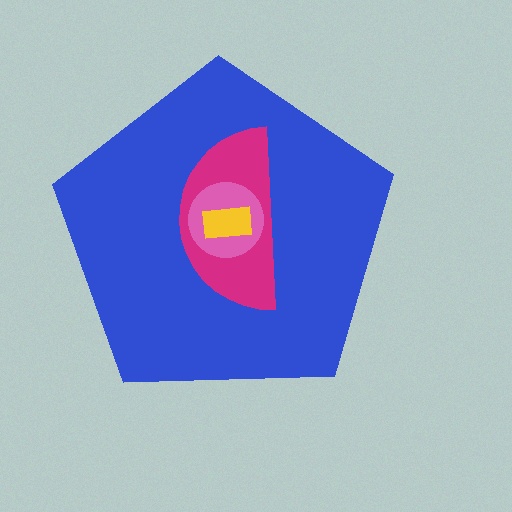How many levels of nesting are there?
4.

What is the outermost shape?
The blue pentagon.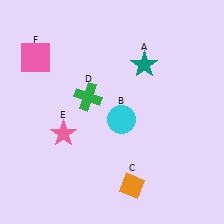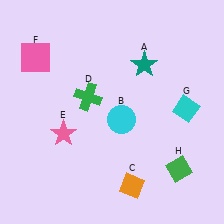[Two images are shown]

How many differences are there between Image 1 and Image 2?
There are 2 differences between the two images.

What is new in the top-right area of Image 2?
A cyan diamond (G) was added in the top-right area of Image 2.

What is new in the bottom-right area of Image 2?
A green diamond (H) was added in the bottom-right area of Image 2.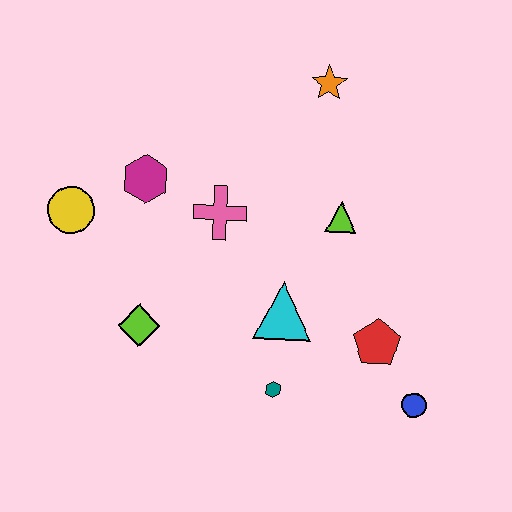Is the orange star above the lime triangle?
Yes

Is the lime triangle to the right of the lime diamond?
Yes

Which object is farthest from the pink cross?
The blue circle is farthest from the pink cross.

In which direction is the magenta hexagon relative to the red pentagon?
The magenta hexagon is to the left of the red pentagon.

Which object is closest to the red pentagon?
The blue circle is closest to the red pentagon.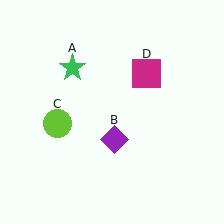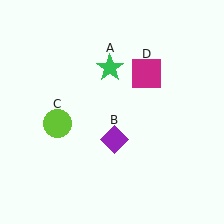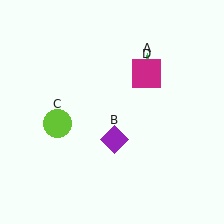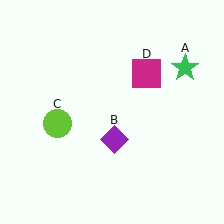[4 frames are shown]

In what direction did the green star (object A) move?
The green star (object A) moved right.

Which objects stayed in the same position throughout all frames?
Purple diamond (object B) and lime circle (object C) and magenta square (object D) remained stationary.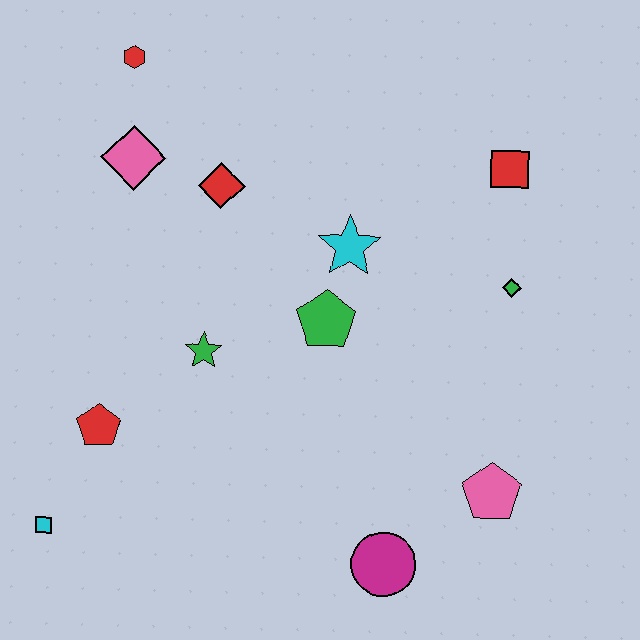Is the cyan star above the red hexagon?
No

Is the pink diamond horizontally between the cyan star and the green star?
No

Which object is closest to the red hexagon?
The pink diamond is closest to the red hexagon.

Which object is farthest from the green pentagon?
The cyan square is farthest from the green pentagon.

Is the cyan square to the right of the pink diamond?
No